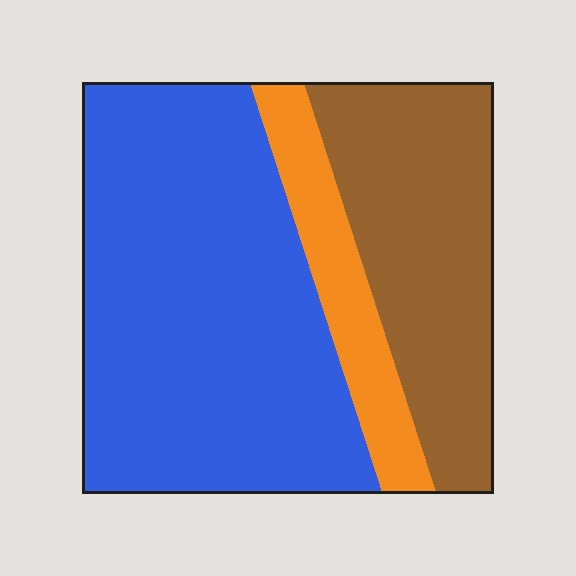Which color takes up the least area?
Orange, at roughly 15%.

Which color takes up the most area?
Blue, at roughly 55%.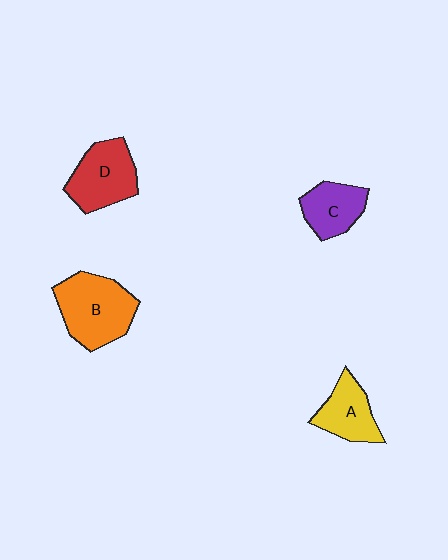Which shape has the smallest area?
Shape C (purple).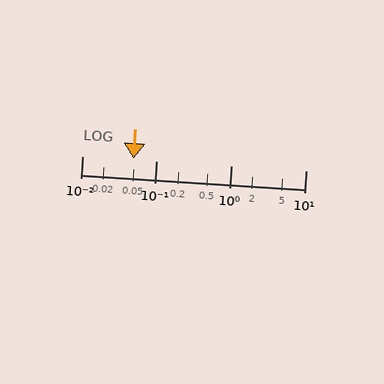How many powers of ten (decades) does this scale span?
The scale spans 3 decades, from 0.01 to 10.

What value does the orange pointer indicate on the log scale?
The pointer indicates approximately 0.049.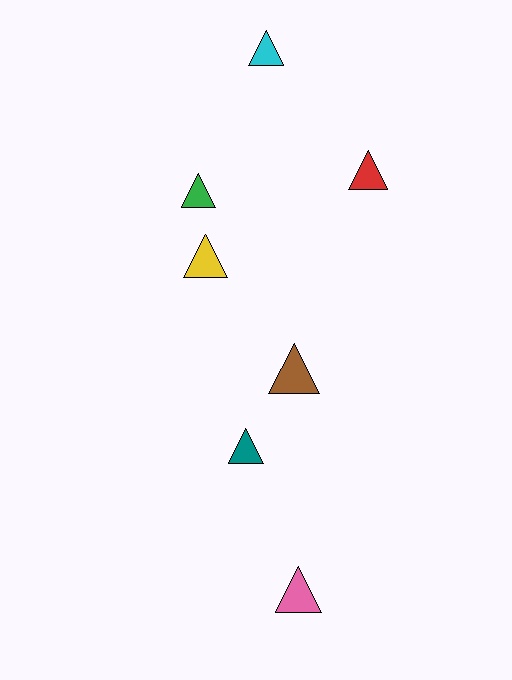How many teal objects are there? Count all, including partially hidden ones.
There is 1 teal object.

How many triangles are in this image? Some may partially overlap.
There are 7 triangles.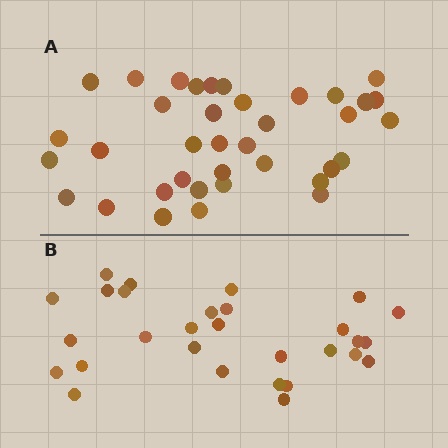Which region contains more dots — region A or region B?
Region A (the top region) has more dots.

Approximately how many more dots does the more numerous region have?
Region A has roughly 8 or so more dots than region B.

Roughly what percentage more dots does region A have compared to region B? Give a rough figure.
About 30% more.